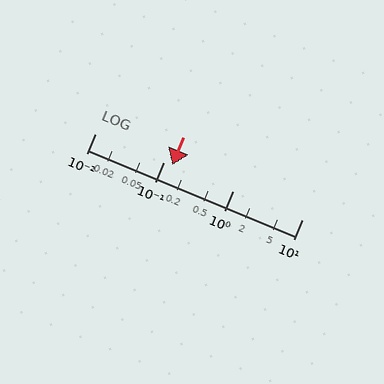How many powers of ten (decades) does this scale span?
The scale spans 3 decades, from 0.01 to 10.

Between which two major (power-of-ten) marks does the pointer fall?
The pointer is between 0.1 and 1.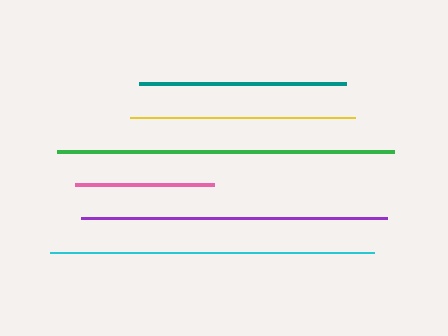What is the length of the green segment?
The green segment is approximately 337 pixels long.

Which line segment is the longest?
The green line is the longest at approximately 337 pixels.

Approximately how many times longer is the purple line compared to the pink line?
The purple line is approximately 2.2 times the length of the pink line.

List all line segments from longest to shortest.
From longest to shortest: green, cyan, purple, yellow, teal, pink.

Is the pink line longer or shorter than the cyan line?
The cyan line is longer than the pink line.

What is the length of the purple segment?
The purple segment is approximately 306 pixels long.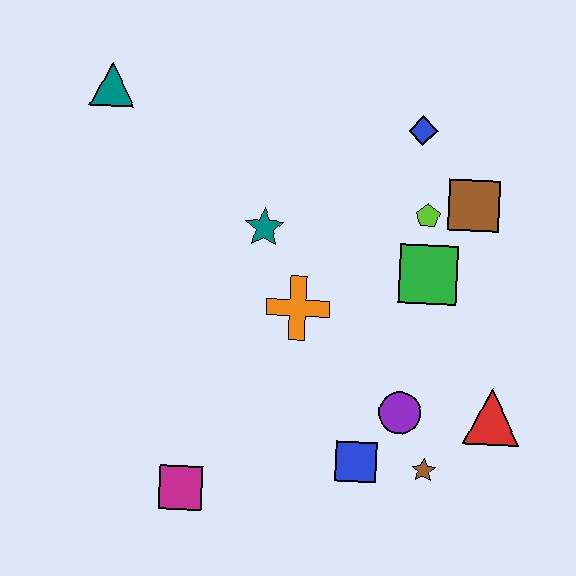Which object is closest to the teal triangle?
The teal star is closest to the teal triangle.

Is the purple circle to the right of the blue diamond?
No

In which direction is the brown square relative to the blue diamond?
The brown square is below the blue diamond.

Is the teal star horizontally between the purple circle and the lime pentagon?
No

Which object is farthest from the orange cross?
The teal triangle is farthest from the orange cross.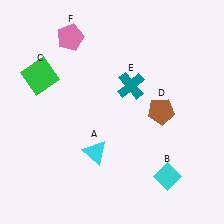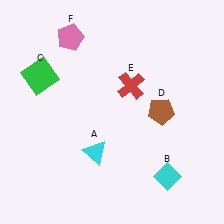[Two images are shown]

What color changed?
The cross (E) changed from teal in Image 1 to red in Image 2.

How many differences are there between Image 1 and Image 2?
There is 1 difference between the two images.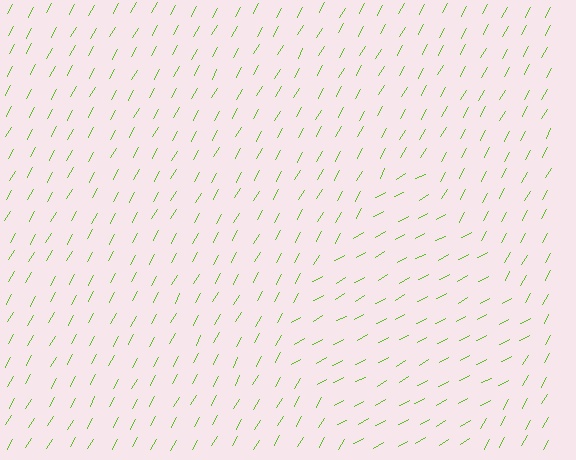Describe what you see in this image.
The image is filled with small lime line segments. A diamond region in the image has lines oriented differently from the surrounding lines, creating a visible texture boundary.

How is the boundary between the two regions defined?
The boundary is defined purely by a change in line orientation (approximately 32 degrees difference). All lines are the same color and thickness.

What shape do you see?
I see a diamond.